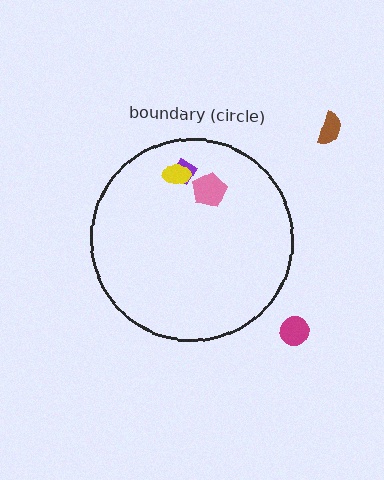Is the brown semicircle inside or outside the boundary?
Outside.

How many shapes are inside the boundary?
3 inside, 2 outside.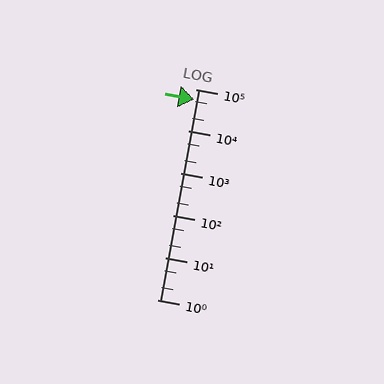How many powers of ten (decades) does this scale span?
The scale spans 5 decades, from 1 to 100000.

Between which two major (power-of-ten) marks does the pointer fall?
The pointer is between 10000 and 100000.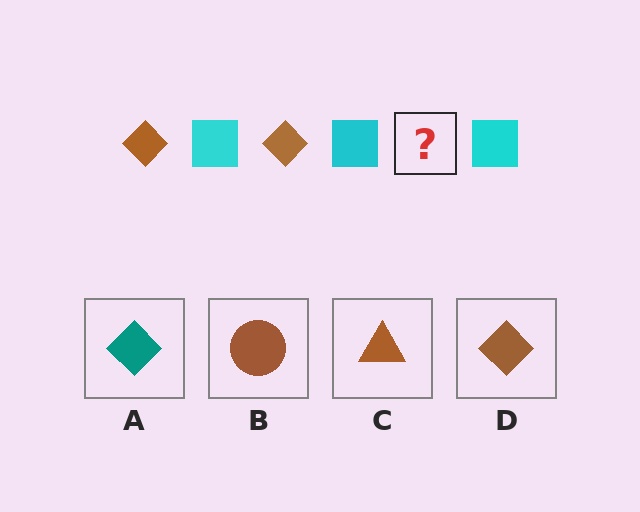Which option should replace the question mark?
Option D.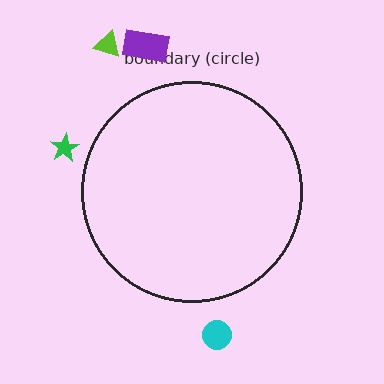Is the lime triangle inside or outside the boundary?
Outside.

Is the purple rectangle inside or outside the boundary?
Outside.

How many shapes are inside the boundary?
0 inside, 4 outside.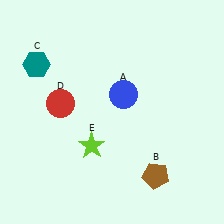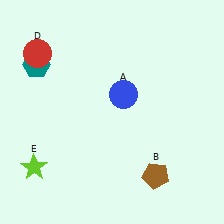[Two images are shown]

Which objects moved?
The objects that moved are: the red circle (D), the lime star (E).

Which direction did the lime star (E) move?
The lime star (E) moved left.